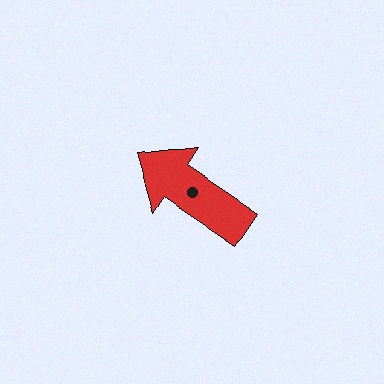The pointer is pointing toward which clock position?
Roughly 10 o'clock.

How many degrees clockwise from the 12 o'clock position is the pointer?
Approximately 304 degrees.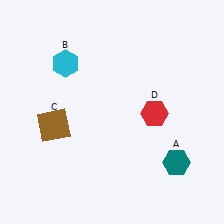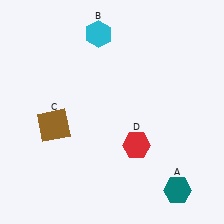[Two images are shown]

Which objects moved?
The objects that moved are: the teal hexagon (A), the cyan hexagon (B), the red hexagon (D).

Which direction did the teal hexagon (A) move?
The teal hexagon (A) moved down.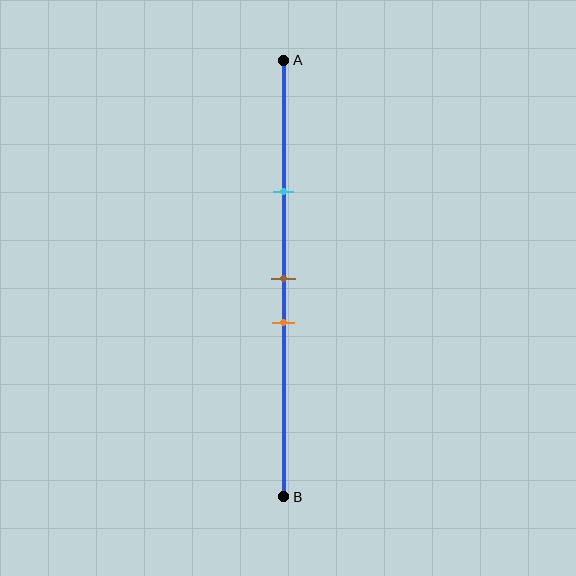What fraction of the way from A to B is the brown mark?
The brown mark is approximately 50% (0.5) of the way from A to B.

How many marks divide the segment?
There are 3 marks dividing the segment.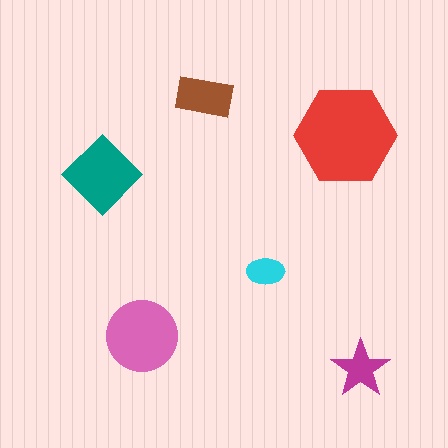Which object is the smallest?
The cyan ellipse.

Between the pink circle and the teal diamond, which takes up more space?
The pink circle.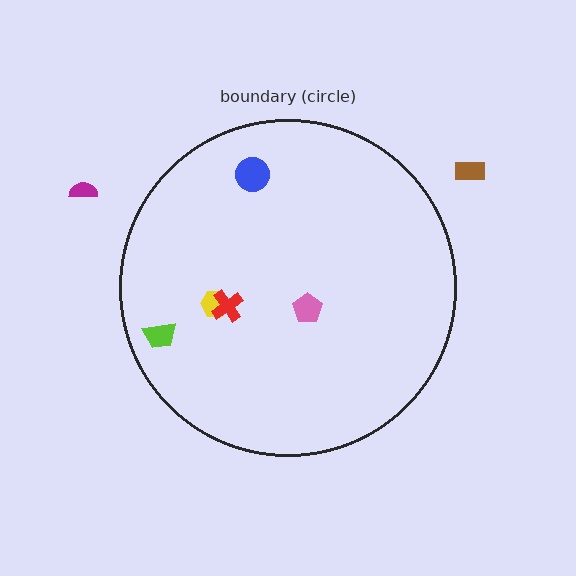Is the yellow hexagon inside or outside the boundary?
Inside.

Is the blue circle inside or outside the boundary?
Inside.